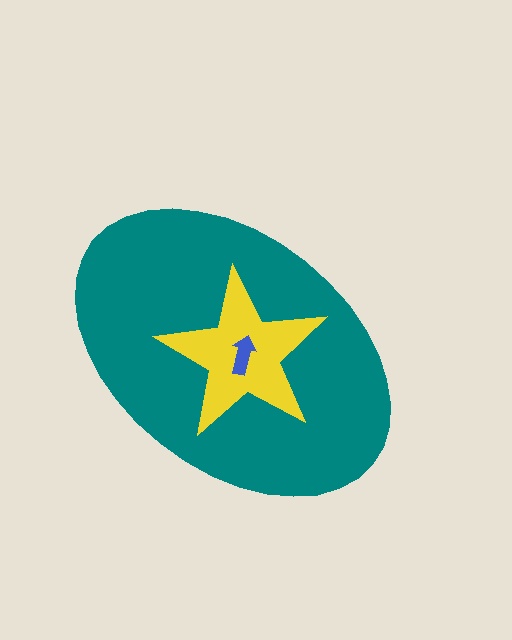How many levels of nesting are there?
3.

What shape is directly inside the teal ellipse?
The yellow star.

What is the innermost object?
The blue arrow.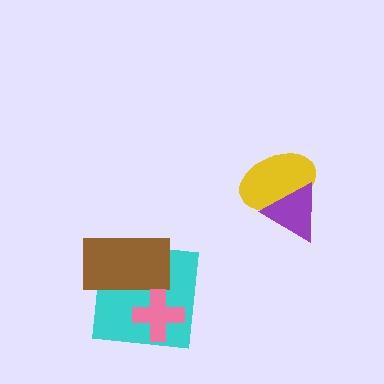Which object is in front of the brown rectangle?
The pink cross is in front of the brown rectangle.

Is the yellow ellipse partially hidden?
Yes, it is partially covered by another shape.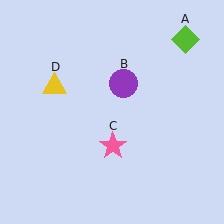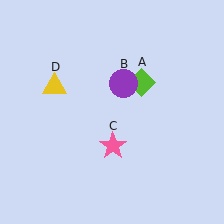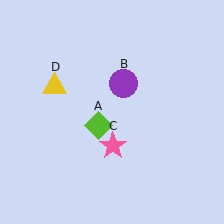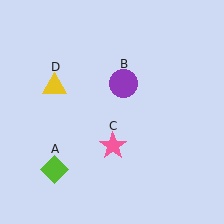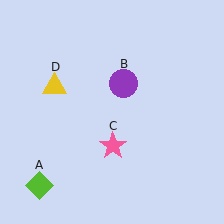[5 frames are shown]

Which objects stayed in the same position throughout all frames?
Purple circle (object B) and pink star (object C) and yellow triangle (object D) remained stationary.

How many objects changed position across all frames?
1 object changed position: lime diamond (object A).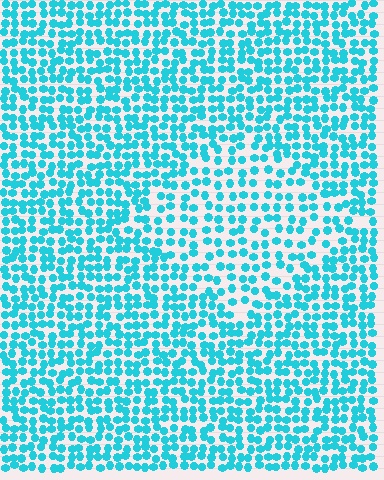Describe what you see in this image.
The image contains small cyan elements arranged at two different densities. A diamond-shaped region is visible where the elements are less densely packed than the surrounding area.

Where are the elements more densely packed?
The elements are more densely packed outside the diamond boundary.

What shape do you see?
I see a diamond.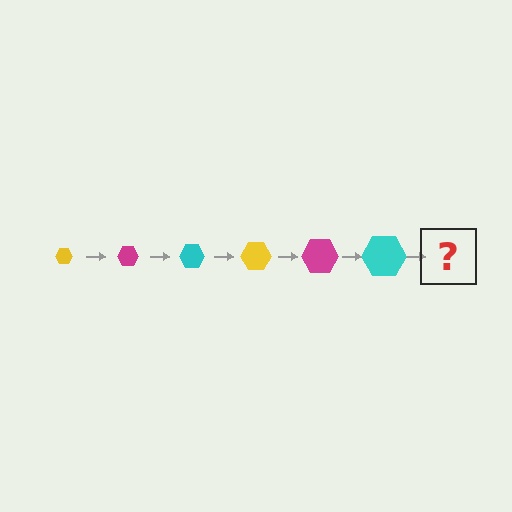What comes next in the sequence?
The next element should be a yellow hexagon, larger than the previous one.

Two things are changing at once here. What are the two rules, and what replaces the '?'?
The two rules are that the hexagon grows larger each step and the color cycles through yellow, magenta, and cyan. The '?' should be a yellow hexagon, larger than the previous one.